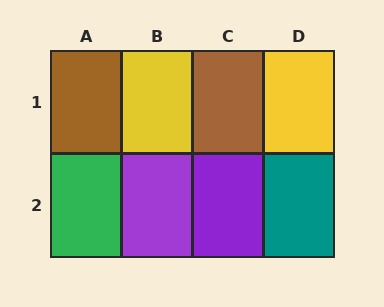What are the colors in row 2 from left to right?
Green, purple, purple, teal.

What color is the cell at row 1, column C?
Brown.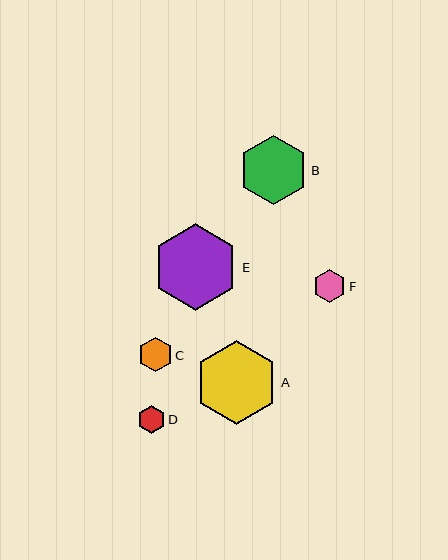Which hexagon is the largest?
Hexagon E is the largest with a size of approximately 86 pixels.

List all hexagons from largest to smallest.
From largest to smallest: E, A, B, C, F, D.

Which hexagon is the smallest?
Hexagon D is the smallest with a size of approximately 28 pixels.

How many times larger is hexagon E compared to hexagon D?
Hexagon E is approximately 3.1 times the size of hexagon D.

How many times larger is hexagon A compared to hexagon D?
Hexagon A is approximately 3.0 times the size of hexagon D.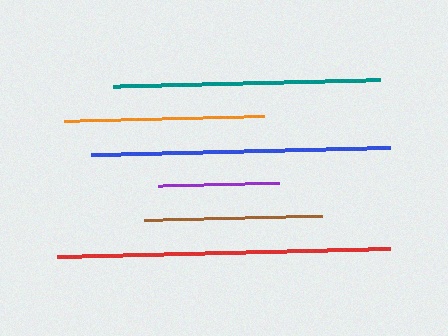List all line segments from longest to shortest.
From longest to shortest: red, blue, teal, orange, brown, purple.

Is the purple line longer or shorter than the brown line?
The brown line is longer than the purple line.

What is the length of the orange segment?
The orange segment is approximately 200 pixels long.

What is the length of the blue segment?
The blue segment is approximately 299 pixels long.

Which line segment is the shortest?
The purple line is the shortest at approximately 121 pixels.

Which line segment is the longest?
The red line is the longest at approximately 333 pixels.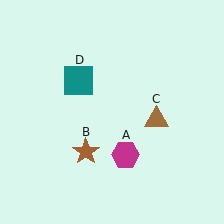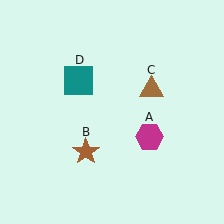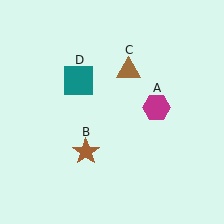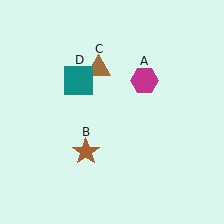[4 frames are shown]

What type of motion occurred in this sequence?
The magenta hexagon (object A), brown triangle (object C) rotated counterclockwise around the center of the scene.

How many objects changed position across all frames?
2 objects changed position: magenta hexagon (object A), brown triangle (object C).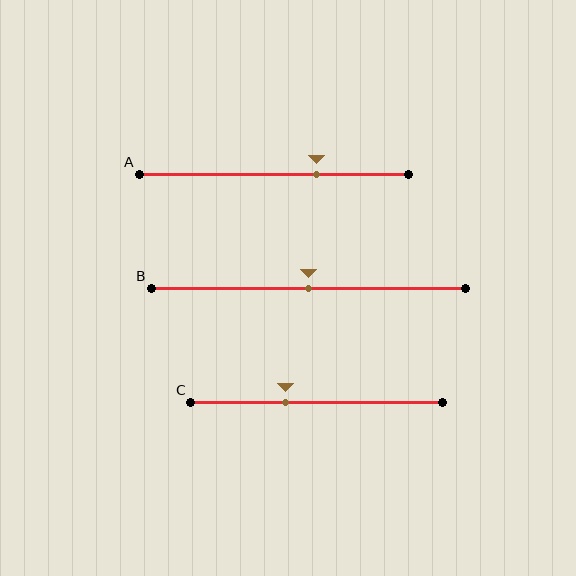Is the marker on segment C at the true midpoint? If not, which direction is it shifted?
No, the marker on segment C is shifted to the left by about 12% of the segment length.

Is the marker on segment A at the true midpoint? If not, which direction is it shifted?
No, the marker on segment A is shifted to the right by about 16% of the segment length.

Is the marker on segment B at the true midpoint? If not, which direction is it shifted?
Yes, the marker on segment B is at the true midpoint.